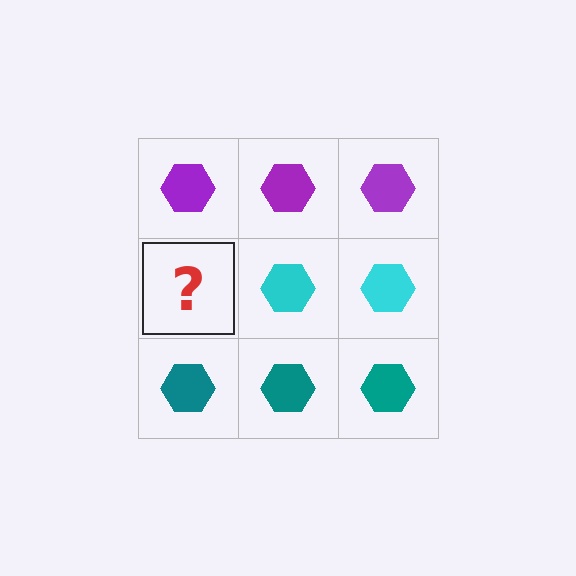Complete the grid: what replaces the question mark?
The question mark should be replaced with a cyan hexagon.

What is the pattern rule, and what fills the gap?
The rule is that each row has a consistent color. The gap should be filled with a cyan hexagon.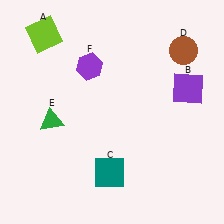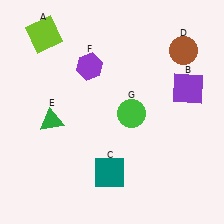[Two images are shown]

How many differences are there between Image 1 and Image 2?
There is 1 difference between the two images.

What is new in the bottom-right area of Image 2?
A green circle (G) was added in the bottom-right area of Image 2.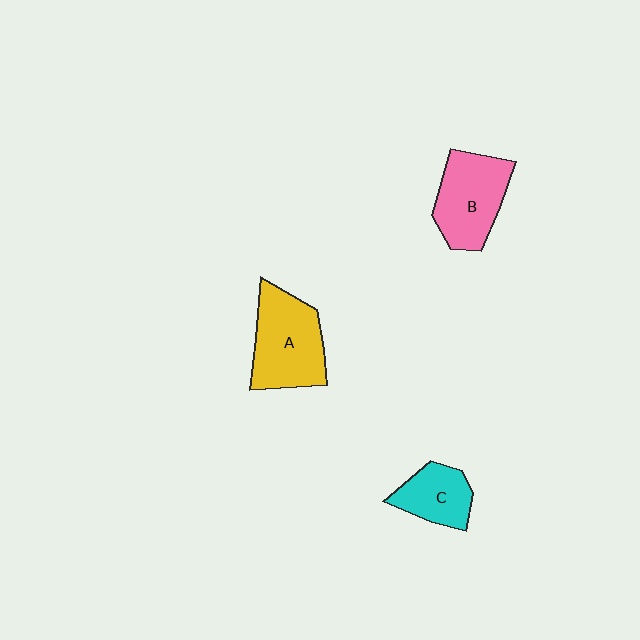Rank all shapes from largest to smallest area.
From largest to smallest: A (yellow), B (pink), C (cyan).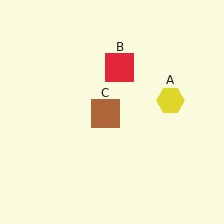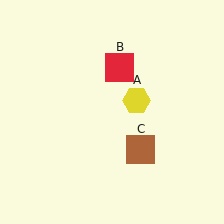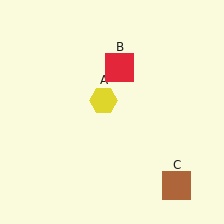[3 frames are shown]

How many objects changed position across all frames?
2 objects changed position: yellow hexagon (object A), brown square (object C).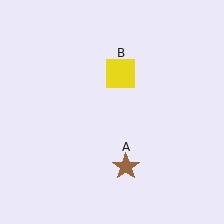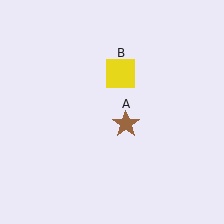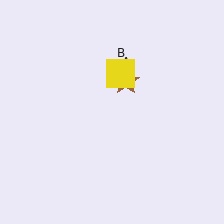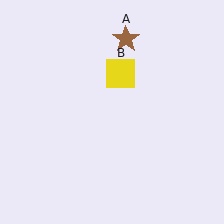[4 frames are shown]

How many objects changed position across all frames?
1 object changed position: brown star (object A).